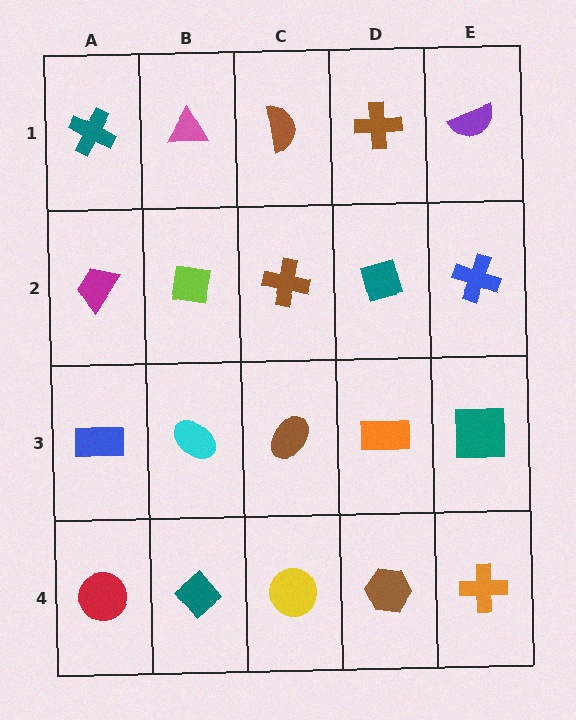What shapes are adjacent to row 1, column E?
A blue cross (row 2, column E), a brown cross (row 1, column D).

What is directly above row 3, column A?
A magenta trapezoid.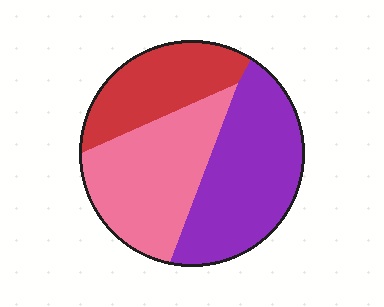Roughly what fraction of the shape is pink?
Pink covers 36% of the shape.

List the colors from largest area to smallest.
From largest to smallest: purple, pink, red.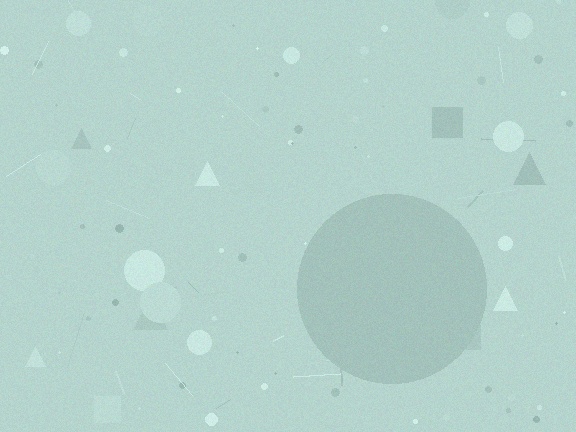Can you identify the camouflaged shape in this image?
The camouflaged shape is a circle.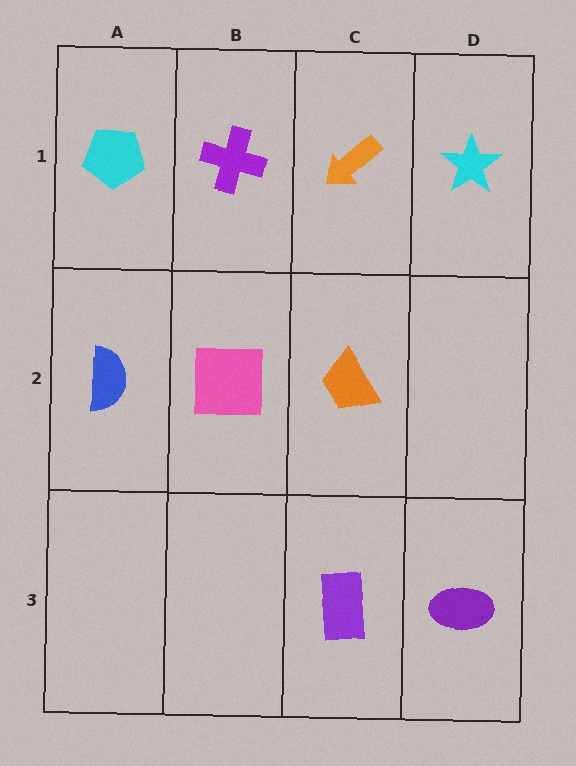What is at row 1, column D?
A cyan star.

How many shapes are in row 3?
2 shapes.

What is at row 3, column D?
A purple ellipse.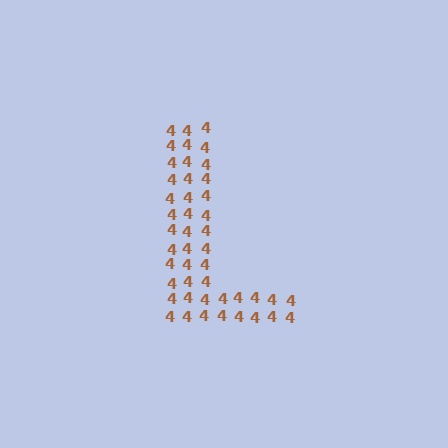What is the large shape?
The large shape is the letter L.